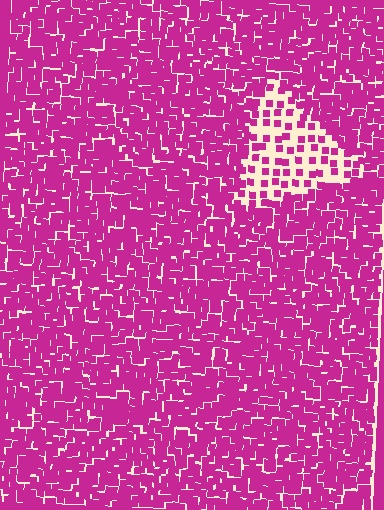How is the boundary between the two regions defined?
The boundary is defined by a change in element density (approximately 2.9x ratio). All elements are the same color, size, and shape.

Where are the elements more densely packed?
The elements are more densely packed outside the triangle boundary.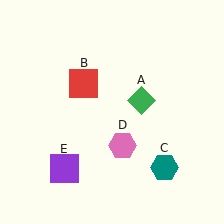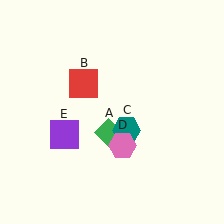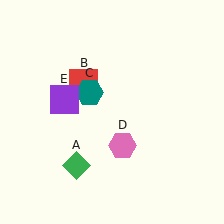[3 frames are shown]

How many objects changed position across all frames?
3 objects changed position: green diamond (object A), teal hexagon (object C), purple square (object E).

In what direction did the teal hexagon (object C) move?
The teal hexagon (object C) moved up and to the left.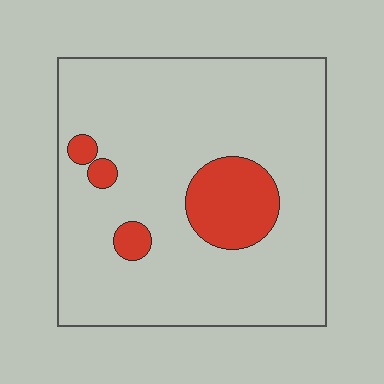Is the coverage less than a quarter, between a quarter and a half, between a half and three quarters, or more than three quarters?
Less than a quarter.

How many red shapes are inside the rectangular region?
4.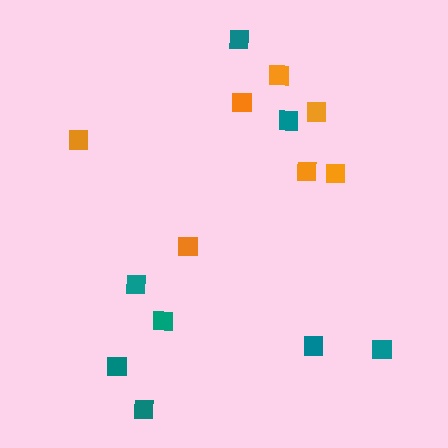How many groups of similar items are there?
There are 2 groups: one group of teal squares (8) and one group of orange squares (7).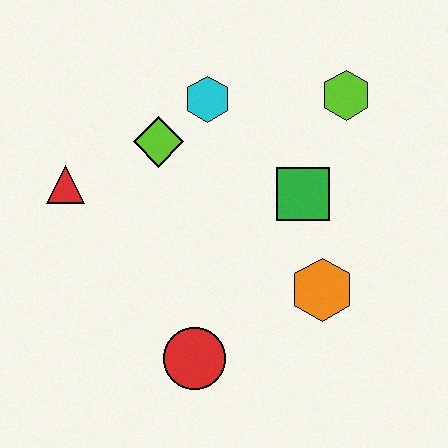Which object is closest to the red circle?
The orange hexagon is closest to the red circle.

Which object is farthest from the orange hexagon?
The red triangle is farthest from the orange hexagon.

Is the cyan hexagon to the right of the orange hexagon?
No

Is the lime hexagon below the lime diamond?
No